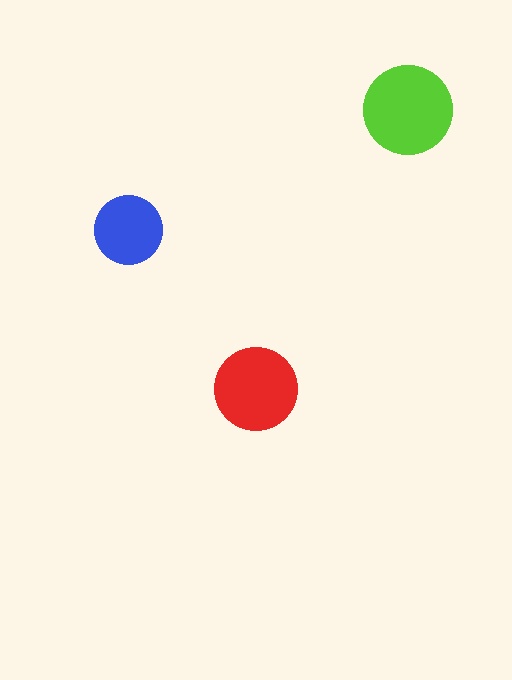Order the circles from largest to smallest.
the lime one, the red one, the blue one.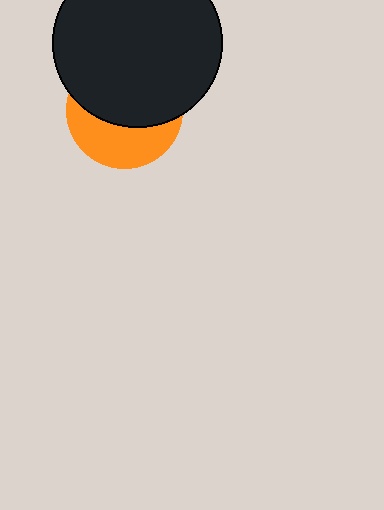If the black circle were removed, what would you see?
You would see the complete orange circle.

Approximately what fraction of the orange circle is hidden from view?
Roughly 60% of the orange circle is hidden behind the black circle.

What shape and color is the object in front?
The object in front is a black circle.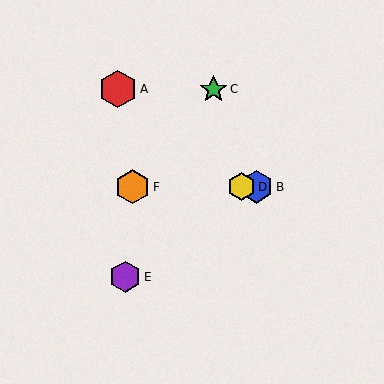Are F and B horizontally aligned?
Yes, both are at y≈187.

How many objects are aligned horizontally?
3 objects (B, D, F) are aligned horizontally.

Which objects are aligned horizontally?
Objects B, D, F are aligned horizontally.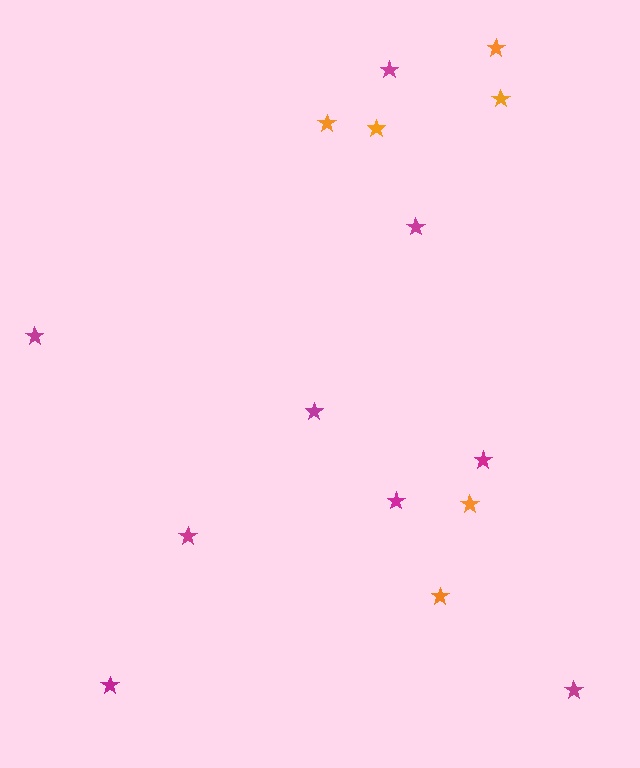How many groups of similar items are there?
There are 2 groups: one group of orange stars (6) and one group of magenta stars (9).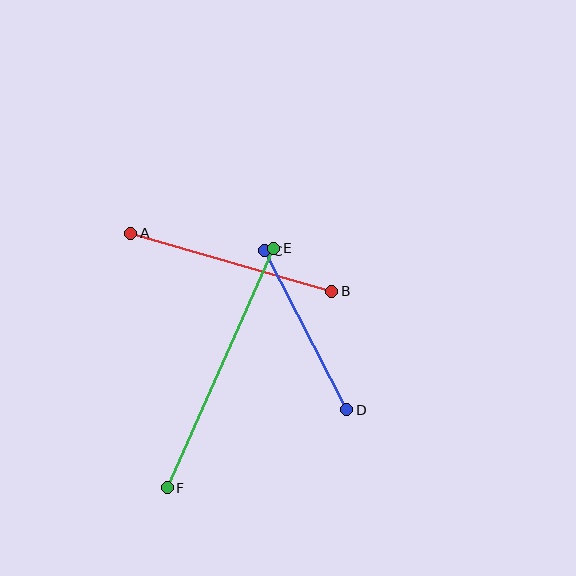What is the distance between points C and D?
The distance is approximately 179 pixels.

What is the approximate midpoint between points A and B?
The midpoint is at approximately (231, 262) pixels.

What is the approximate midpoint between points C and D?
The midpoint is at approximately (305, 330) pixels.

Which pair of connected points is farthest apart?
Points E and F are farthest apart.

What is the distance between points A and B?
The distance is approximately 210 pixels.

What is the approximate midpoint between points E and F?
The midpoint is at approximately (221, 368) pixels.